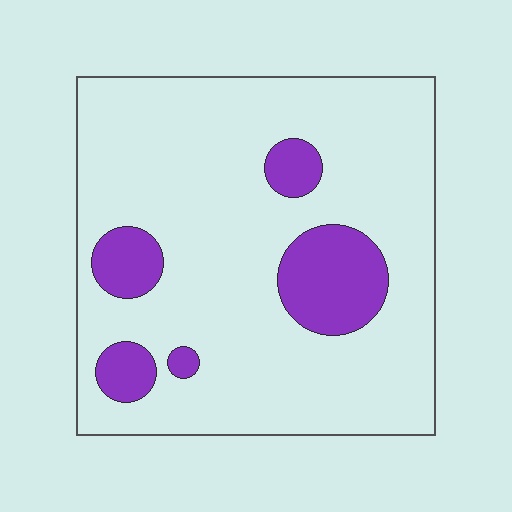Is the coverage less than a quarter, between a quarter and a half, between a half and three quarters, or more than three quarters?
Less than a quarter.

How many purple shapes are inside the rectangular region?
5.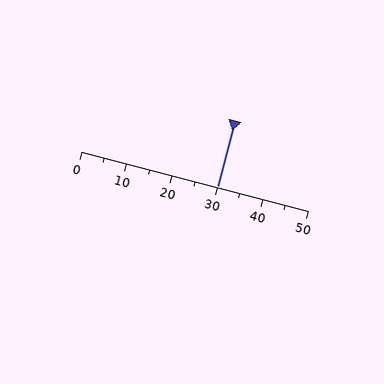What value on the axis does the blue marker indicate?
The marker indicates approximately 30.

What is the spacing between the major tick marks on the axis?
The major ticks are spaced 10 apart.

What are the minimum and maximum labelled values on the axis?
The axis runs from 0 to 50.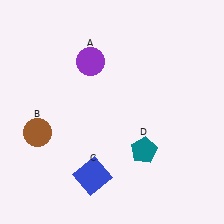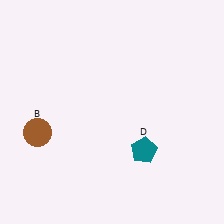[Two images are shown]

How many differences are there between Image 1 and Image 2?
There are 2 differences between the two images.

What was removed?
The blue square (C), the purple circle (A) were removed in Image 2.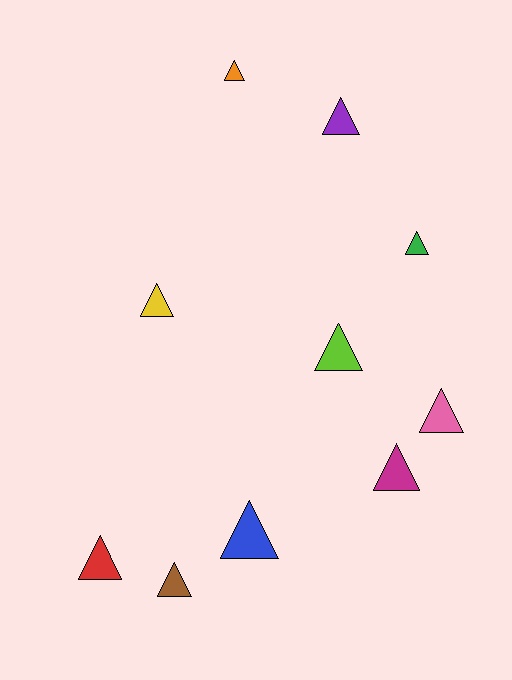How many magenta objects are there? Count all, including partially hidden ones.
There is 1 magenta object.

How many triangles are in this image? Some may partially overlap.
There are 10 triangles.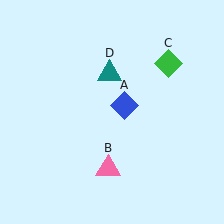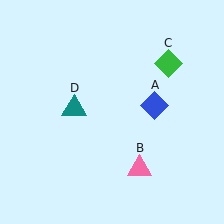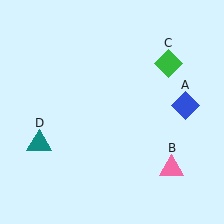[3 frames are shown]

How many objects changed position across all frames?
3 objects changed position: blue diamond (object A), pink triangle (object B), teal triangle (object D).